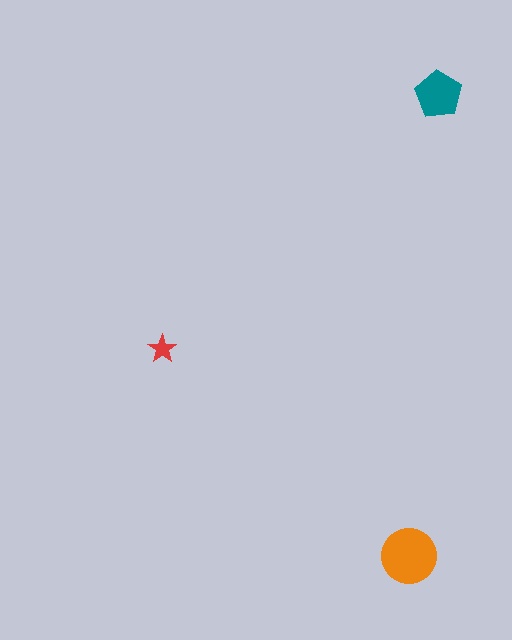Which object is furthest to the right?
The teal pentagon is rightmost.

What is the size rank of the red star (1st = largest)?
3rd.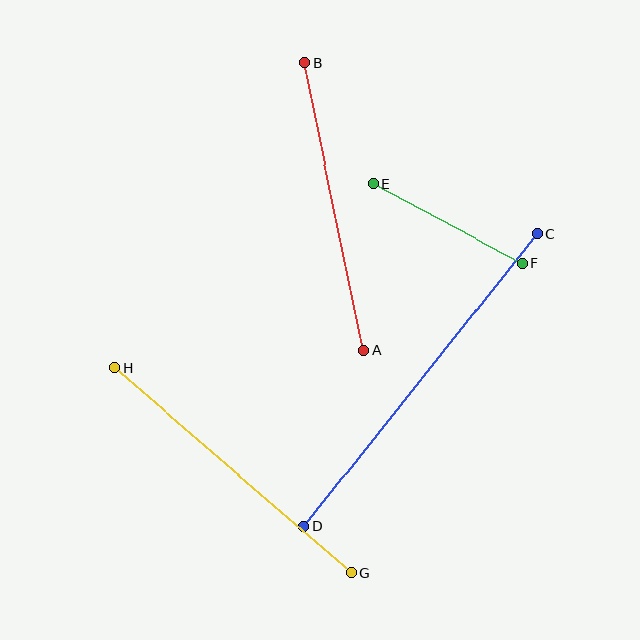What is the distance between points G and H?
The distance is approximately 313 pixels.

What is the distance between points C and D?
The distance is approximately 375 pixels.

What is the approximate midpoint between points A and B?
The midpoint is at approximately (334, 207) pixels.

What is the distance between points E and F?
The distance is approximately 169 pixels.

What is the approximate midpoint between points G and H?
The midpoint is at approximately (233, 471) pixels.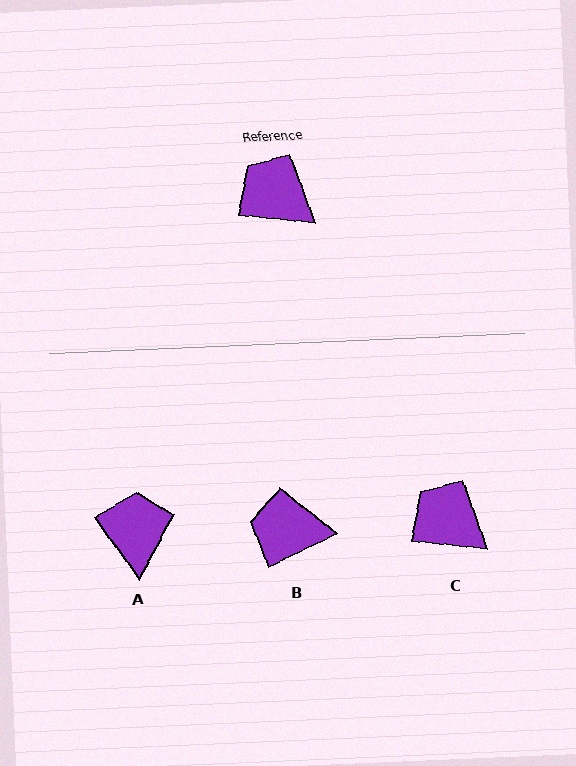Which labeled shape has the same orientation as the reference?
C.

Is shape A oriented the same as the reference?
No, it is off by about 47 degrees.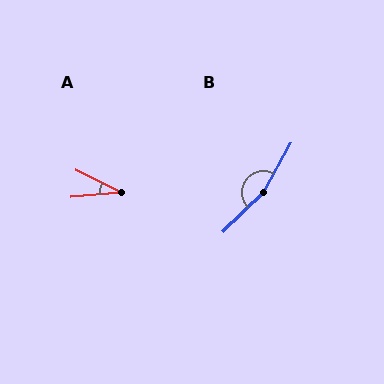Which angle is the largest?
B, at approximately 163 degrees.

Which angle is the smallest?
A, at approximately 32 degrees.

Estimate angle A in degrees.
Approximately 32 degrees.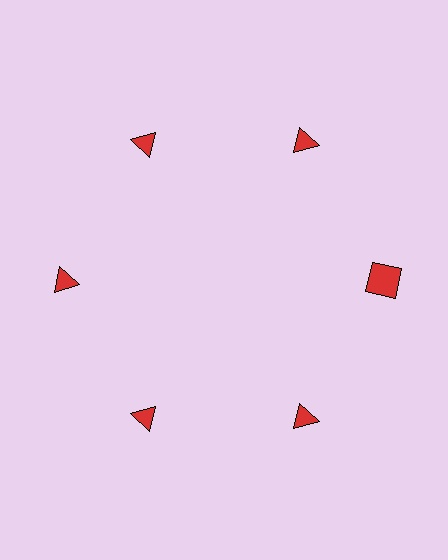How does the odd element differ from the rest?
It has a different shape: square instead of triangle.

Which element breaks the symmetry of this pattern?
The red square at roughly the 3 o'clock position breaks the symmetry. All other shapes are red triangles.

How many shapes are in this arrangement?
There are 6 shapes arranged in a ring pattern.